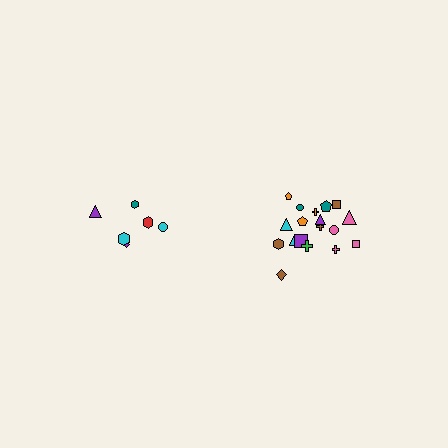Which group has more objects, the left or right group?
The right group.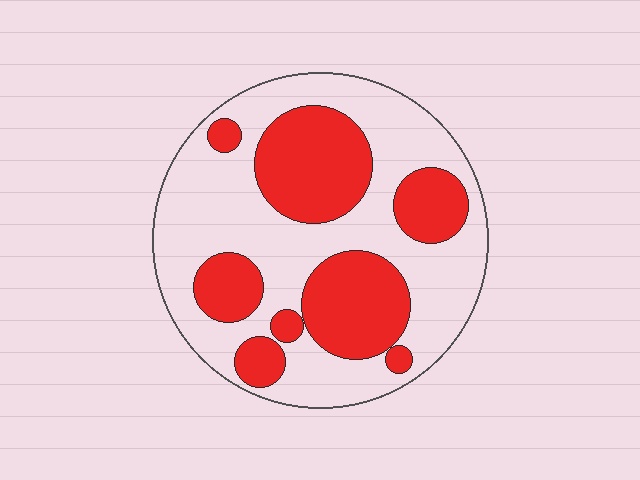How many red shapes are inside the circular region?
8.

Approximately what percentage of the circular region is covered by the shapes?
Approximately 40%.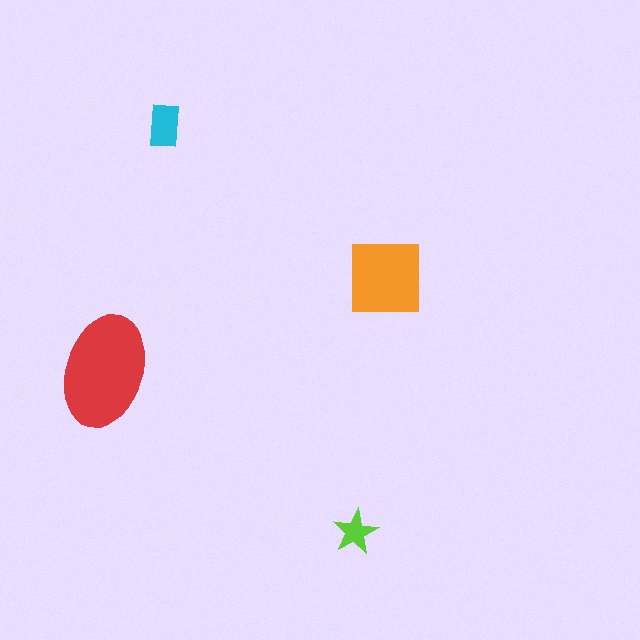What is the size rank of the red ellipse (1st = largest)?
1st.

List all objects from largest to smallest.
The red ellipse, the orange square, the cyan rectangle, the lime star.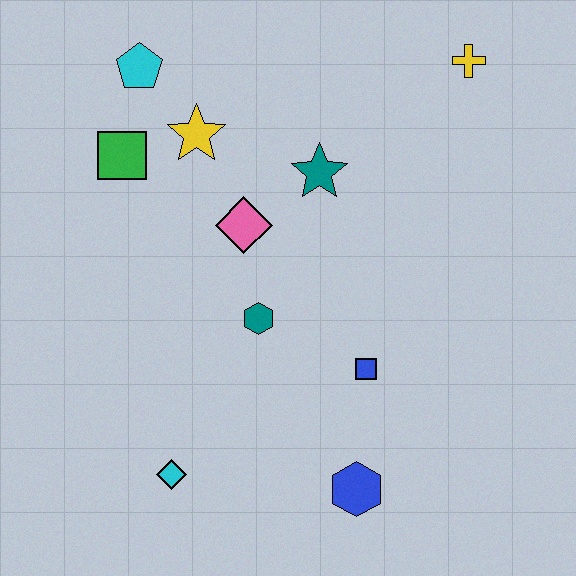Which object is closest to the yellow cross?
The teal star is closest to the yellow cross.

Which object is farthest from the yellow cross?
The cyan diamond is farthest from the yellow cross.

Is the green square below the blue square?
No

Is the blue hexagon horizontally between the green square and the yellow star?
No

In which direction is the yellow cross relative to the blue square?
The yellow cross is above the blue square.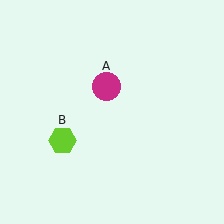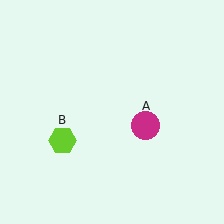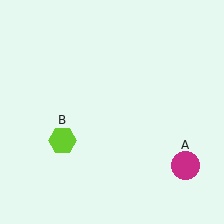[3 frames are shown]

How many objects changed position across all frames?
1 object changed position: magenta circle (object A).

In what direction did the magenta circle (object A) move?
The magenta circle (object A) moved down and to the right.